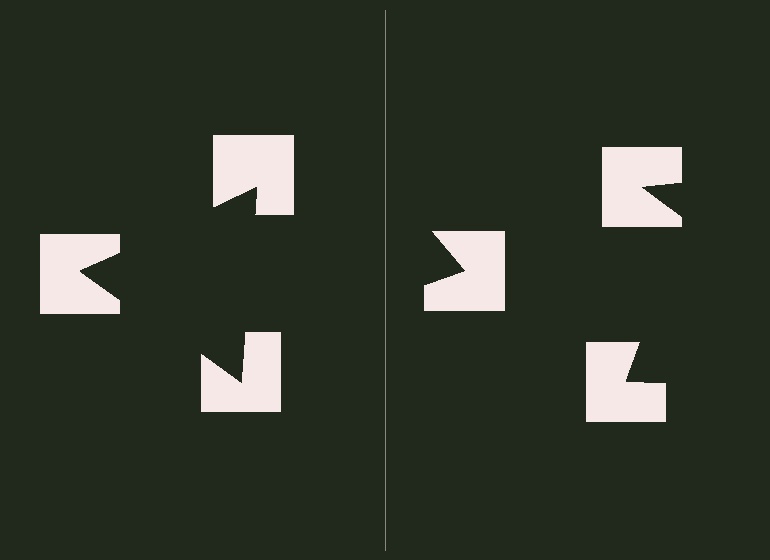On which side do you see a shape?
An illusory triangle appears on the left side. On the right side the wedge cuts are rotated, so no coherent shape forms.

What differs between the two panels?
The notched squares are positioned identically on both sides; only the wedge orientations differ. On the left they align to a triangle; on the right they are misaligned.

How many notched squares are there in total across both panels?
6 — 3 on each side.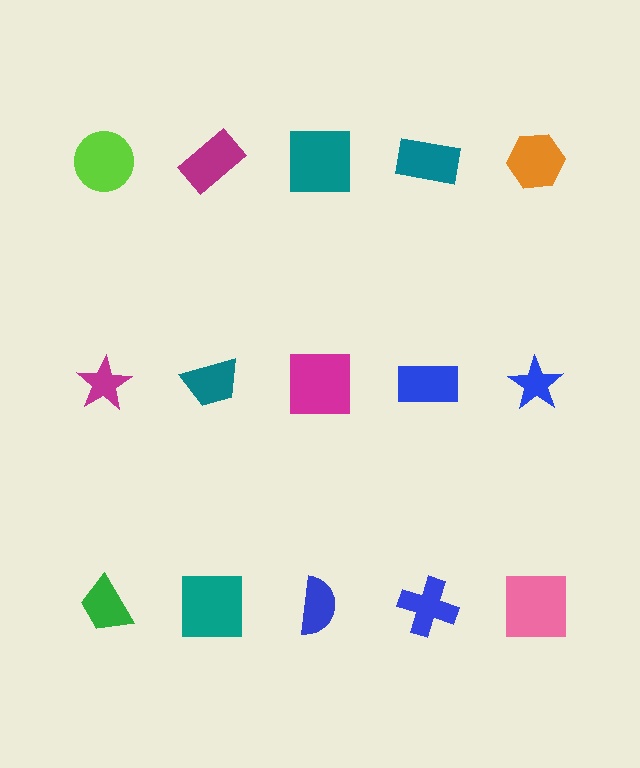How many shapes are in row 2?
5 shapes.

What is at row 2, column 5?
A blue star.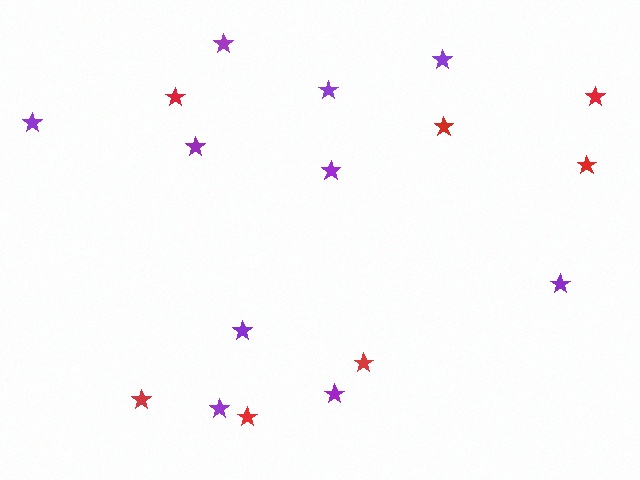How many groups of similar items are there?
There are 2 groups: one group of red stars (7) and one group of purple stars (10).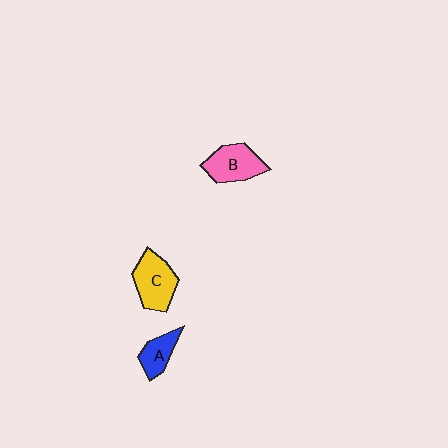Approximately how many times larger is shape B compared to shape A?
Approximately 1.5 times.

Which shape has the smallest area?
Shape A (blue).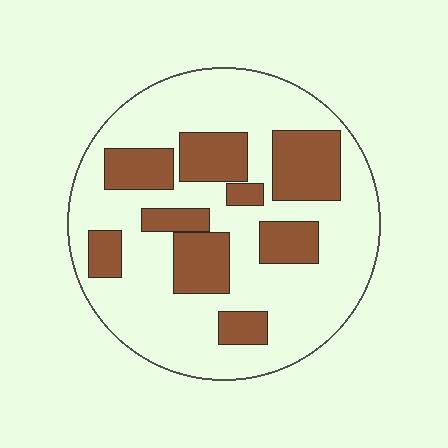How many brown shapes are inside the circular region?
9.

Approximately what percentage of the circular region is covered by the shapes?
Approximately 30%.